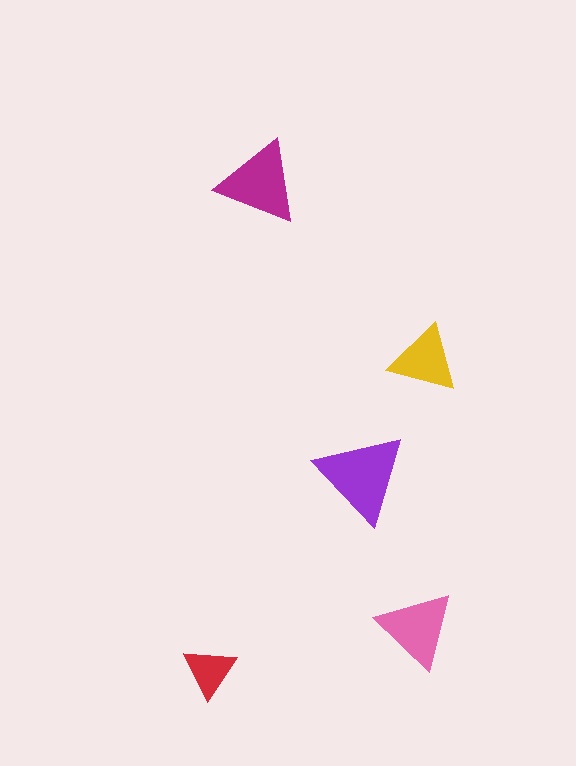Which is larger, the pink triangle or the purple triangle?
The purple one.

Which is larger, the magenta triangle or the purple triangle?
The purple one.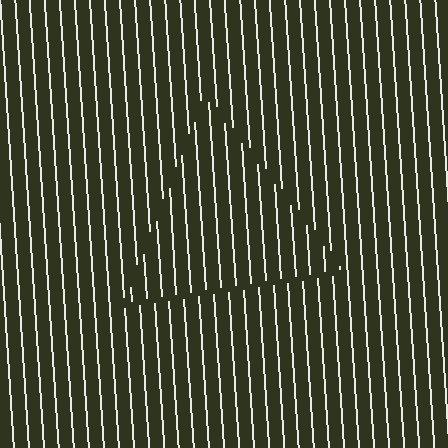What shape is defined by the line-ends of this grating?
An illusory triangle. The interior of the shape contains the same grating, shifted by half a period — the contour is defined by the phase discontinuity where line-ends from the inner and outer gratings abut.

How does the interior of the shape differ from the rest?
The interior of the shape contains the same grating, shifted by half a period — the contour is defined by the phase discontinuity where line-ends from the inner and outer gratings abut.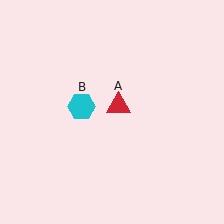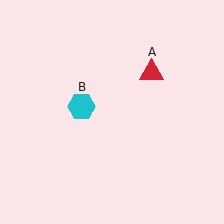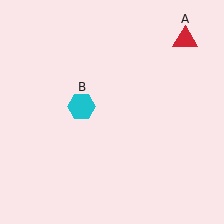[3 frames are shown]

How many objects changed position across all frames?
1 object changed position: red triangle (object A).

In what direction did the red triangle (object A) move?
The red triangle (object A) moved up and to the right.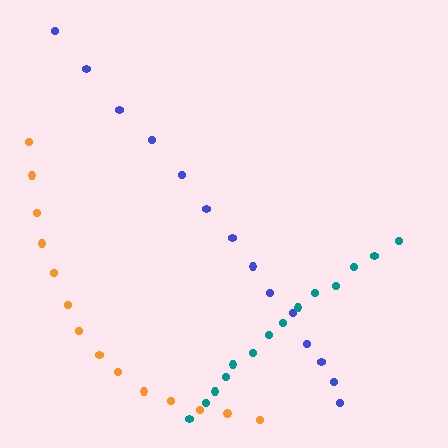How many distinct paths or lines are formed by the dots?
There are 3 distinct paths.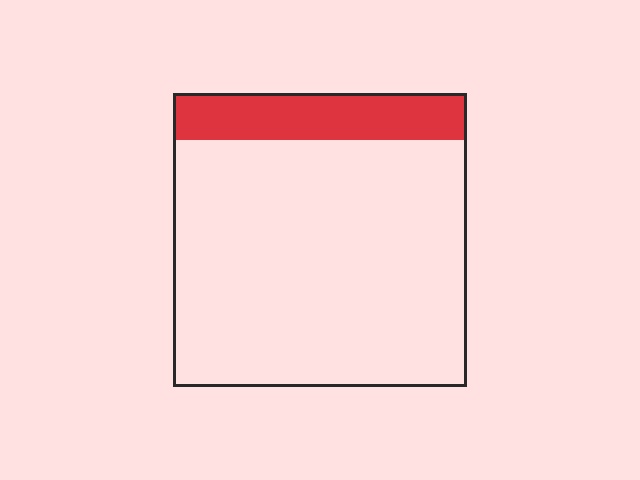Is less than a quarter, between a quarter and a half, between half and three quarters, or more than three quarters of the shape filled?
Less than a quarter.